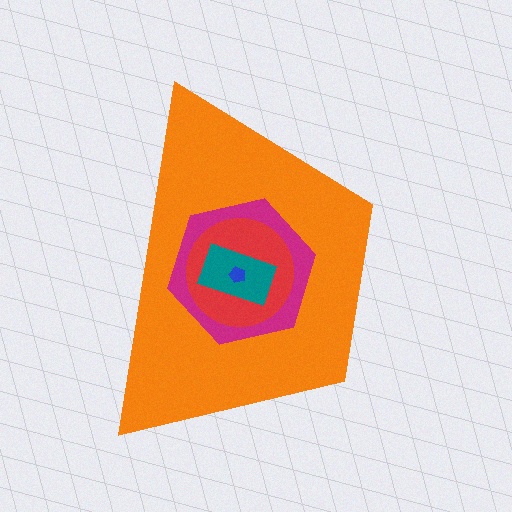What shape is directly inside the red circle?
The teal rectangle.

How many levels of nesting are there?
5.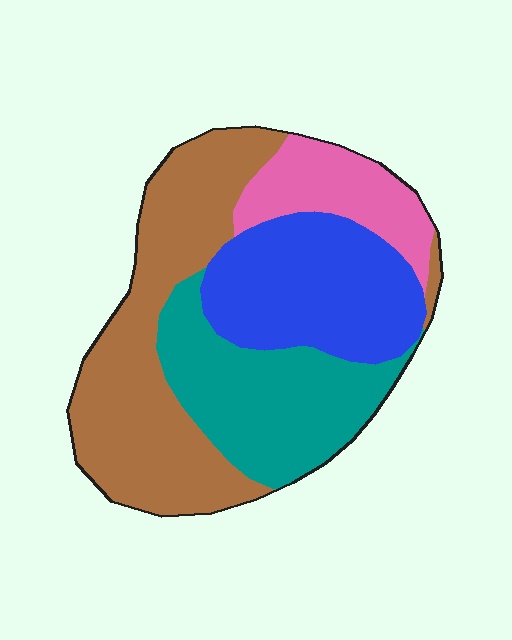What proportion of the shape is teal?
Teal takes up less than a quarter of the shape.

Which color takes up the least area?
Pink, at roughly 15%.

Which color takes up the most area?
Brown, at roughly 35%.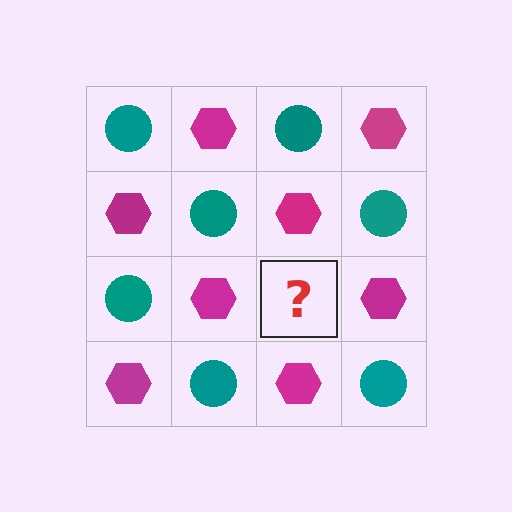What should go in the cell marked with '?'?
The missing cell should contain a teal circle.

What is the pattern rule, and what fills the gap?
The rule is that it alternates teal circle and magenta hexagon in a checkerboard pattern. The gap should be filled with a teal circle.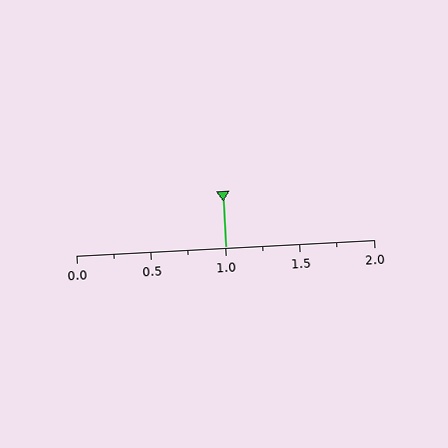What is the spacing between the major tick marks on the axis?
The major ticks are spaced 0.5 apart.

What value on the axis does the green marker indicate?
The marker indicates approximately 1.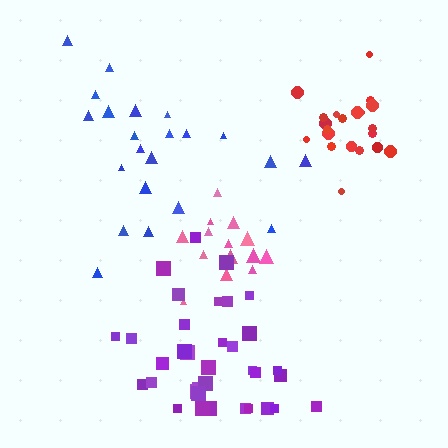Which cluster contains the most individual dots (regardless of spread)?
Purple (35).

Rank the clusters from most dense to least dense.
red, pink, purple, blue.